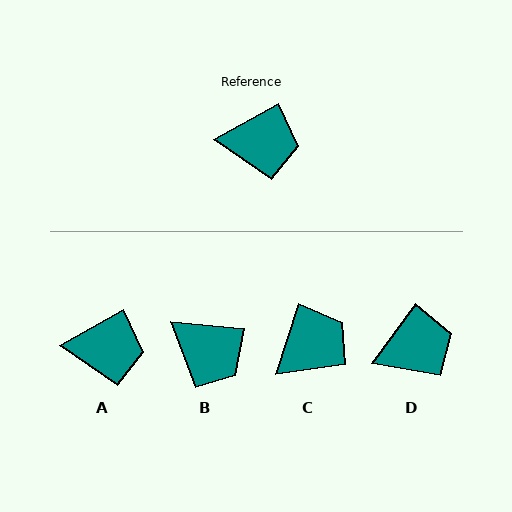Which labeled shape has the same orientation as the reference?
A.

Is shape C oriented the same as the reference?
No, it is off by about 42 degrees.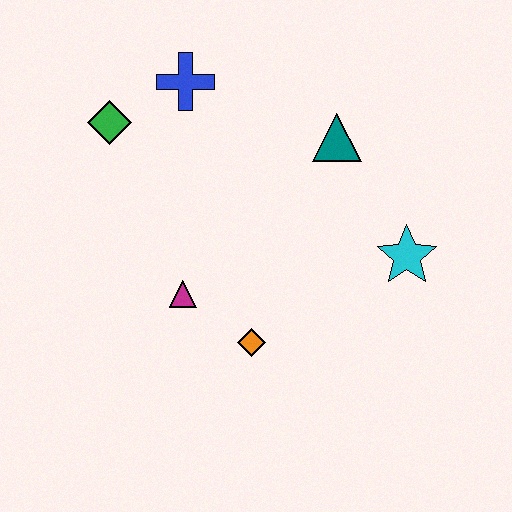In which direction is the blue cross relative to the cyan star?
The blue cross is to the left of the cyan star.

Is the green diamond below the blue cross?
Yes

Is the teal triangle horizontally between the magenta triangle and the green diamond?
No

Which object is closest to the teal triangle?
The cyan star is closest to the teal triangle.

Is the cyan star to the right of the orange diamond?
Yes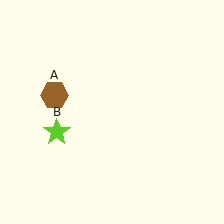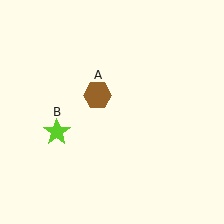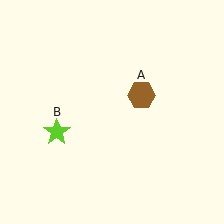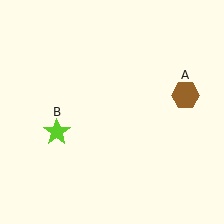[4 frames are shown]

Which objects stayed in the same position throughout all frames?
Lime star (object B) remained stationary.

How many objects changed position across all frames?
1 object changed position: brown hexagon (object A).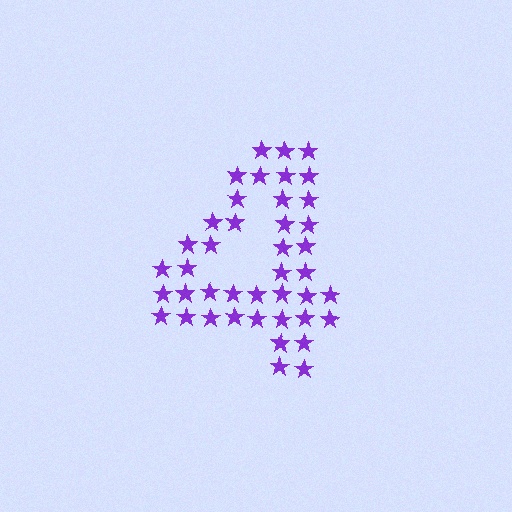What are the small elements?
The small elements are stars.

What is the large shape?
The large shape is the digit 4.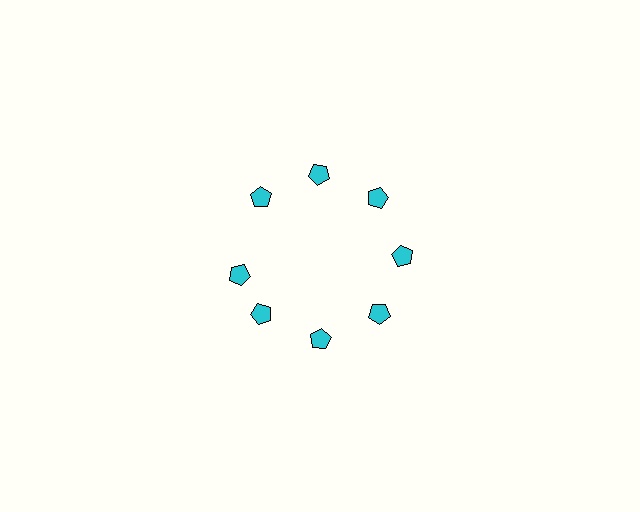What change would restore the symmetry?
The symmetry would be restored by rotating it back into even spacing with its neighbors so that all 8 pentagons sit at equal angles and equal distance from the center.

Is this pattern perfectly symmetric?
No. The 8 cyan pentagons are arranged in a ring, but one element near the 9 o'clock position is rotated out of alignment along the ring, breaking the 8-fold rotational symmetry.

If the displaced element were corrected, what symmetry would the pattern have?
It would have 8-fold rotational symmetry — the pattern would map onto itself every 45 degrees.